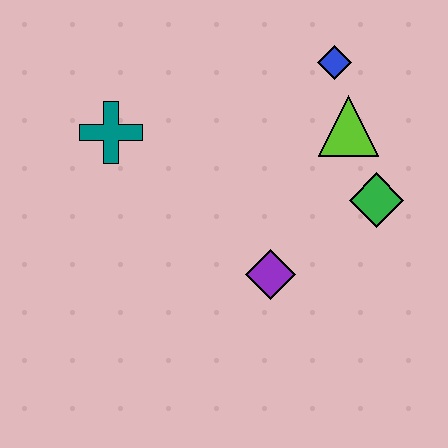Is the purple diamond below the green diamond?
Yes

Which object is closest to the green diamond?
The lime triangle is closest to the green diamond.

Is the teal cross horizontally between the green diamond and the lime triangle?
No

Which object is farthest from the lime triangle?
The teal cross is farthest from the lime triangle.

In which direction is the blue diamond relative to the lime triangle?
The blue diamond is above the lime triangle.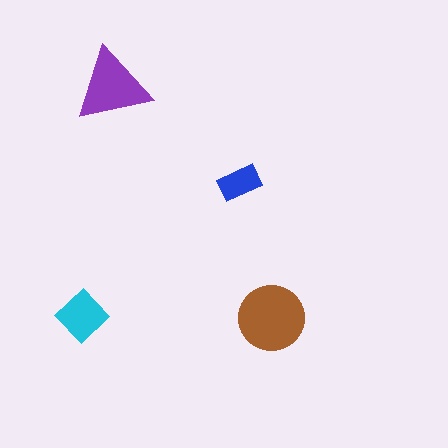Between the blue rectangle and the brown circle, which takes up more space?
The brown circle.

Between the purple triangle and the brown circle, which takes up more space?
The brown circle.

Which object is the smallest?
The blue rectangle.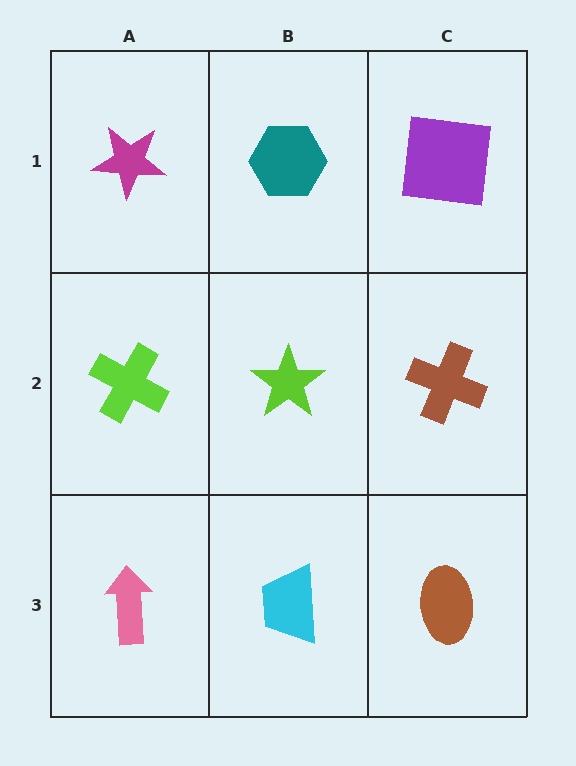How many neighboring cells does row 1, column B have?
3.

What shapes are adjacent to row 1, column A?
A lime cross (row 2, column A), a teal hexagon (row 1, column B).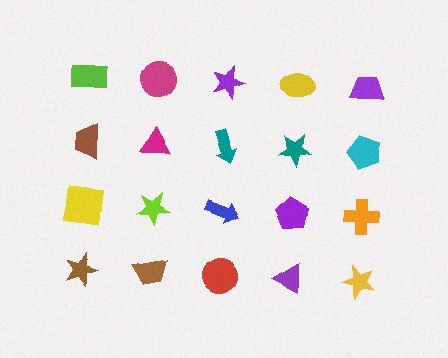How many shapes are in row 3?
5 shapes.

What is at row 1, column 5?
A purple trapezoid.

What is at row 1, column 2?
A magenta circle.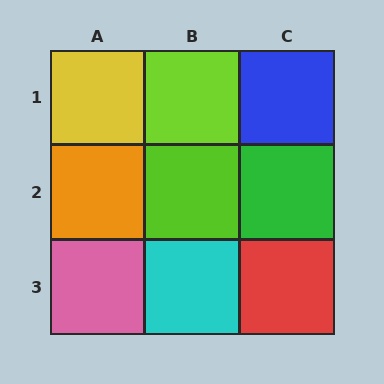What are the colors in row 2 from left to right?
Orange, lime, green.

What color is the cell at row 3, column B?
Cyan.